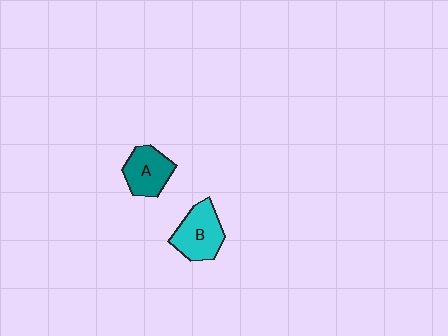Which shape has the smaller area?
Shape A (teal).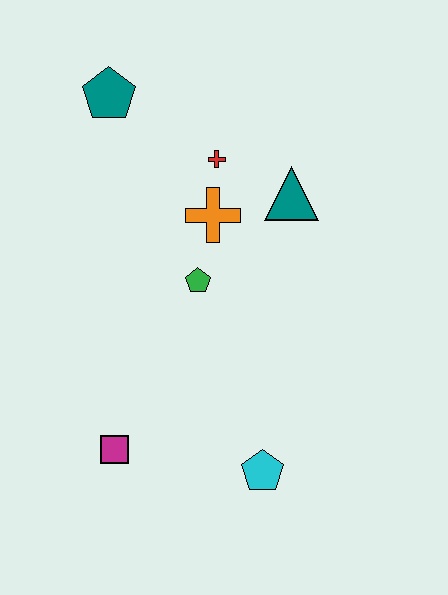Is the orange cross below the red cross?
Yes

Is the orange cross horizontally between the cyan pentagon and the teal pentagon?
Yes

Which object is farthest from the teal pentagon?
The cyan pentagon is farthest from the teal pentagon.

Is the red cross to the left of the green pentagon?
No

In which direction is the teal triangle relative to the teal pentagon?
The teal triangle is to the right of the teal pentagon.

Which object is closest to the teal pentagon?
The red cross is closest to the teal pentagon.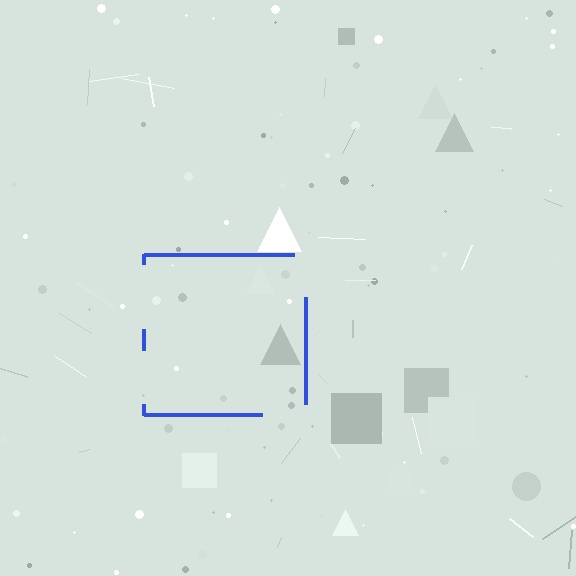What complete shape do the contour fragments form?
The contour fragments form a square.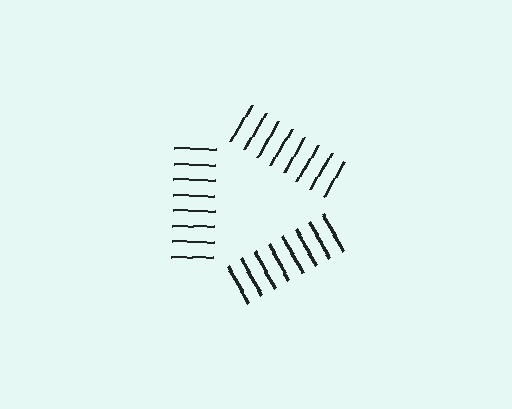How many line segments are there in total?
24 — 8 along each of the 3 edges.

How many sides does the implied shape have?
3 sides — the line-ends trace a triangle.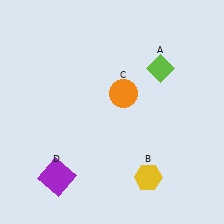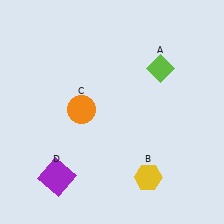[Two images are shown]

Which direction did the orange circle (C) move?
The orange circle (C) moved left.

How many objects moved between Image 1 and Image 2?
1 object moved between the two images.